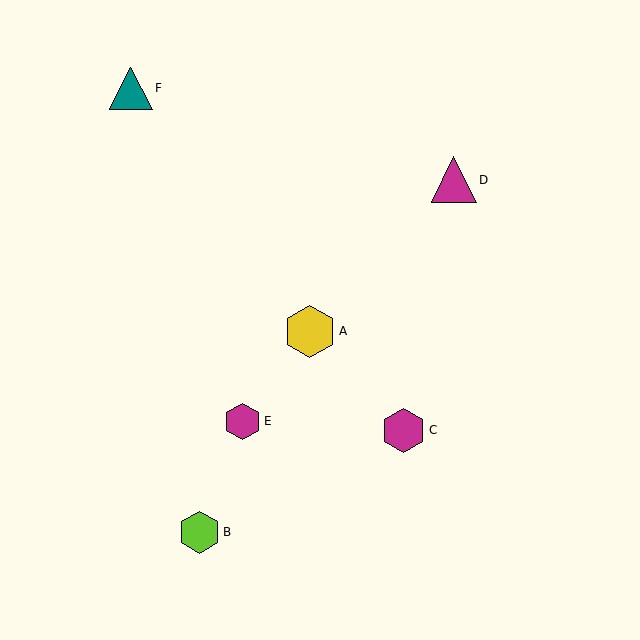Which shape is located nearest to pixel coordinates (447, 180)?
The magenta triangle (labeled D) at (454, 180) is nearest to that location.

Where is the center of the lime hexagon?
The center of the lime hexagon is at (199, 532).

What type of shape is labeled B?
Shape B is a lime hexagon.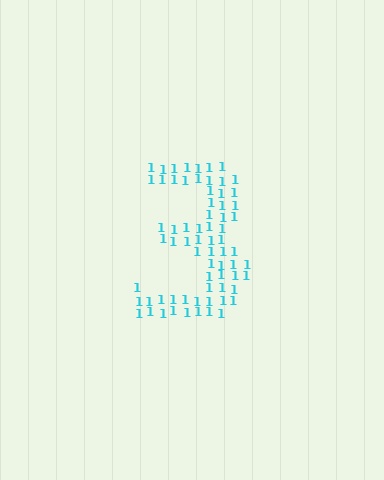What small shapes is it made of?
It is made of small digit 1's.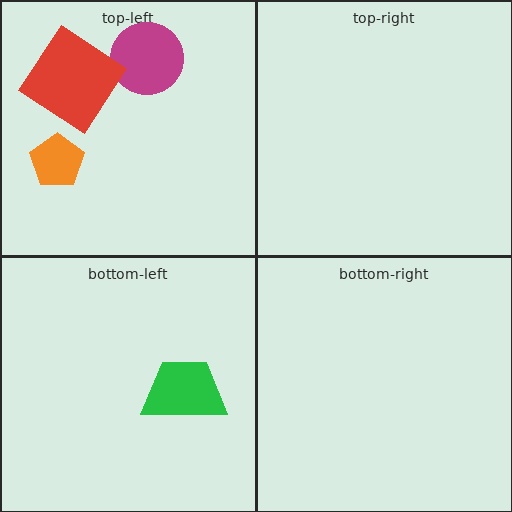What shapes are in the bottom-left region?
The green trapezoid.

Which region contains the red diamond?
The top-left region.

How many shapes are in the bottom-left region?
1.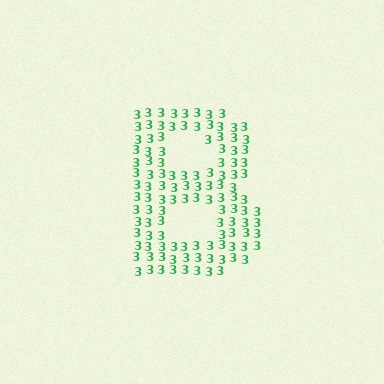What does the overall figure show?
The overall figure shows the letter B.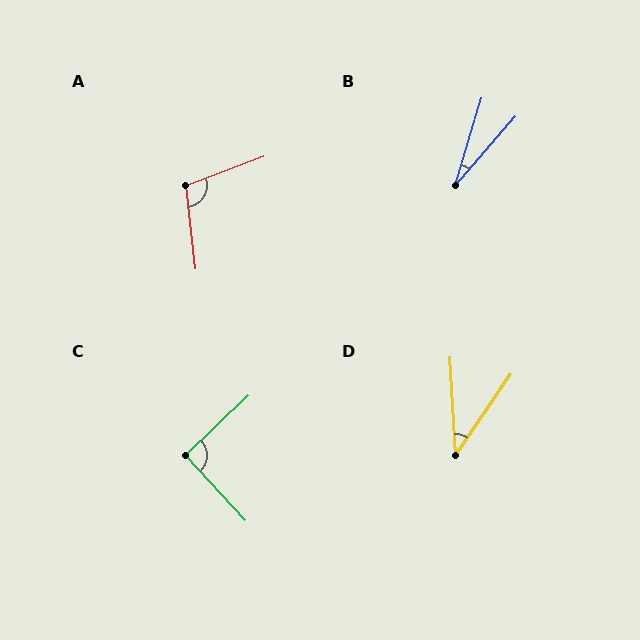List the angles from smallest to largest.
B (25°), D (38°), C (91°), A (104°).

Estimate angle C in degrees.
Approximately 91 degrees.